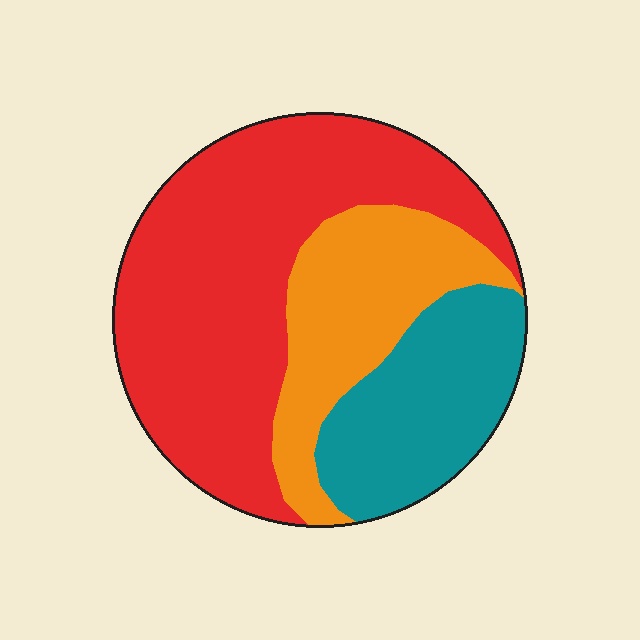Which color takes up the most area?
Red, at roughly 55%.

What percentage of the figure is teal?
Teal takes up about one quarter (1/4) of the figure.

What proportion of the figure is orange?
Orange covers roughly 25% of the figure.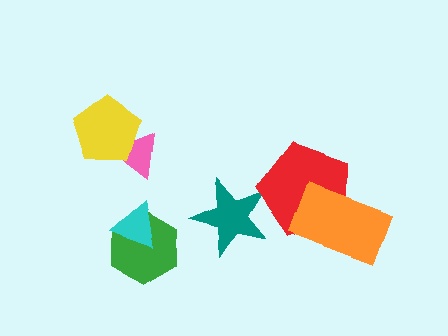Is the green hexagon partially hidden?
Yes, it is partially covered by another shape.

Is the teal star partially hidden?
Yes, it is partially covered by another shape.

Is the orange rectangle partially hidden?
No, no other shape covers it.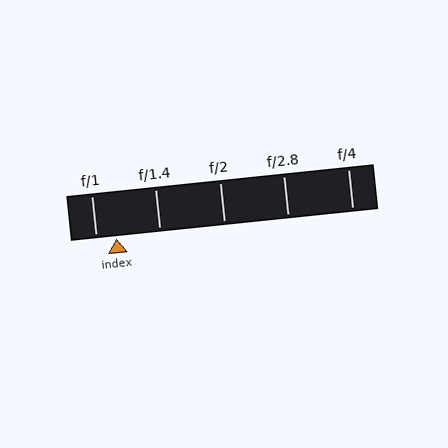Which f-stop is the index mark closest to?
The index mark is closest to f/1.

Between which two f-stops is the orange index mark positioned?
The index mark is between f/1 and f/1.4.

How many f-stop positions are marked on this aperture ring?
There are 5 f-stop positions marked.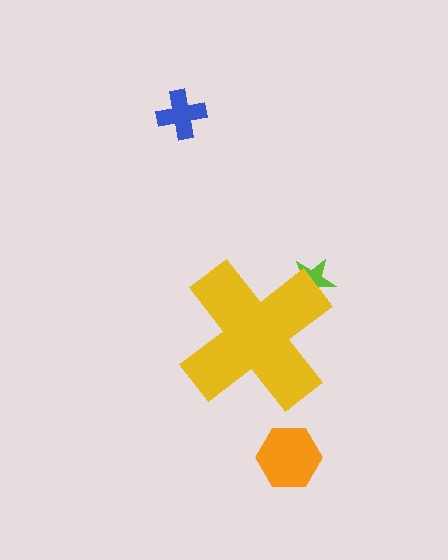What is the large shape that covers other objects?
A yellow cross.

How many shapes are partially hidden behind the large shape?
1 shape is partially hidden.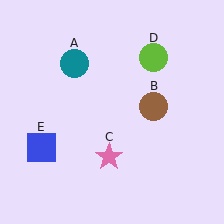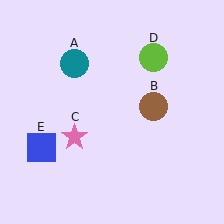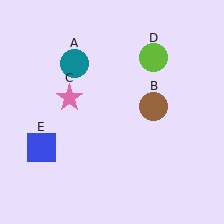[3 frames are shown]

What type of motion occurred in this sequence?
The pink star (object C) rotated clockwise around the center of the scene.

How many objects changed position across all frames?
1 object changed position: pink star (object C).